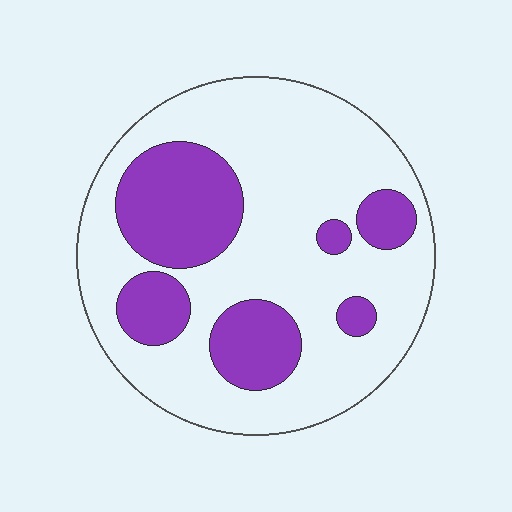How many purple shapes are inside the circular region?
6.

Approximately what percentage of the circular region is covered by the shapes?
Approximately 30%.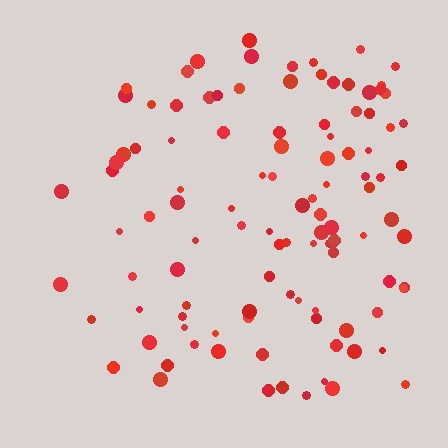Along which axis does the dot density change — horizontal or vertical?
Horizontal.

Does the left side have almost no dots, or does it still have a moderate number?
Still a moderate number, just noticeably fewer than the right.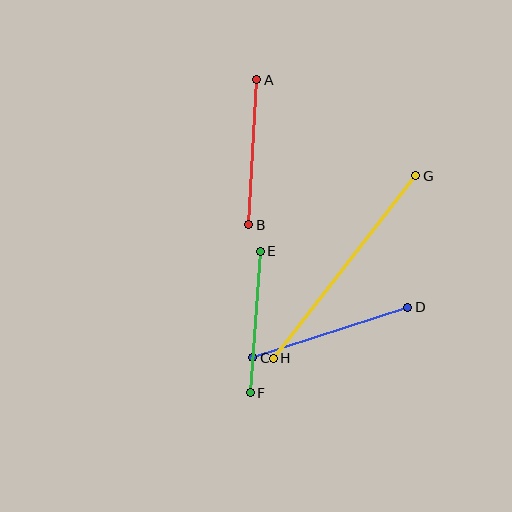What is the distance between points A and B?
The distance is approximately 145 pixels.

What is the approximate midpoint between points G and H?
The midpoint is at approximately (345, 267) pixels.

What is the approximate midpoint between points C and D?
The midpoint is at approximately (330, 333) pixels.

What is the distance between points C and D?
The distance is approximately 163 pixels.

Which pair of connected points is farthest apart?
Points G and H are farthest apart.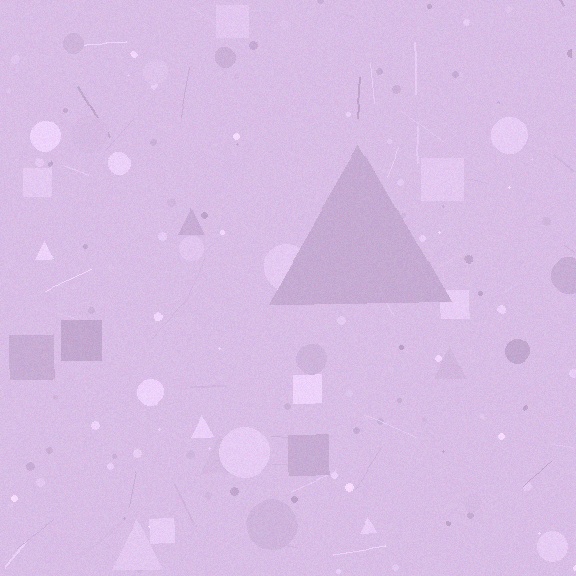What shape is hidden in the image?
A triangle is hidden in the image.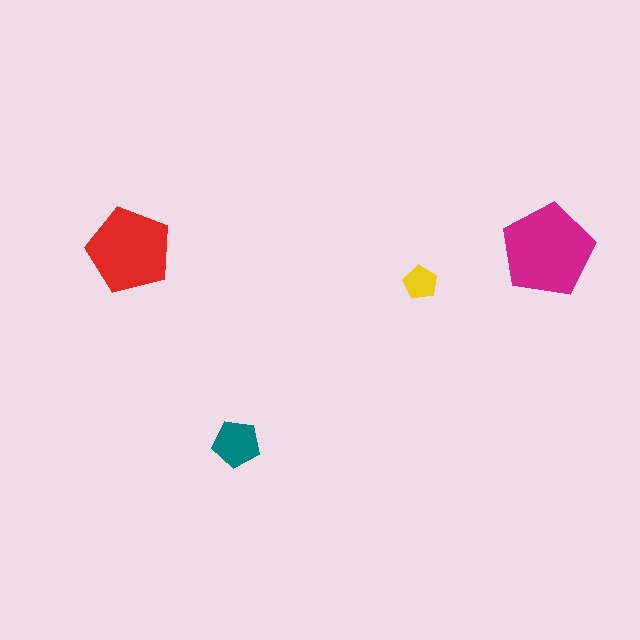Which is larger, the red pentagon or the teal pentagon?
The red one.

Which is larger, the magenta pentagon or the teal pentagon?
The magenta one.